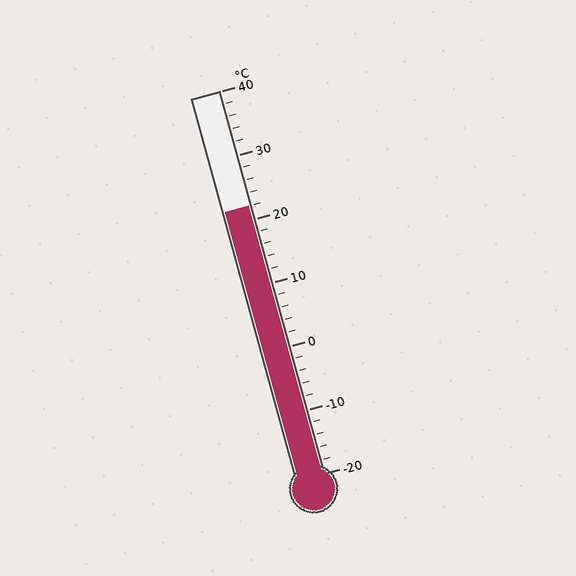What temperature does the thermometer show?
The thermometer shows approximately 22°C.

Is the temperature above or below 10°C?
The temperature is above 10°C.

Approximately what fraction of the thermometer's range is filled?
The thermometer is filled to approximately 70% of its range.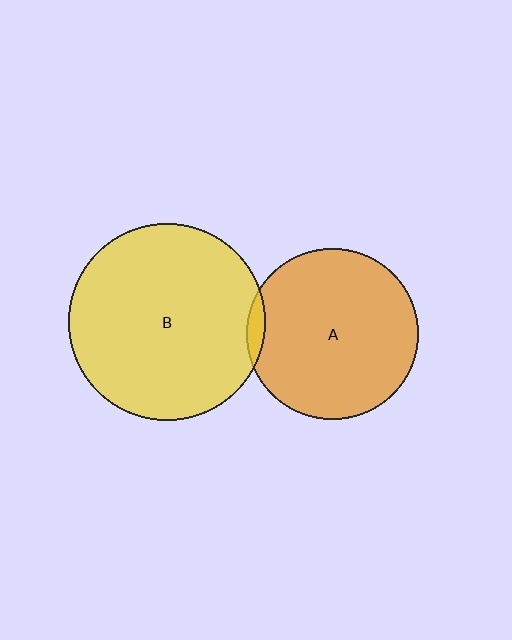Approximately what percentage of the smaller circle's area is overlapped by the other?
Approximately 5%.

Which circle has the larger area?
Circle B (yellow).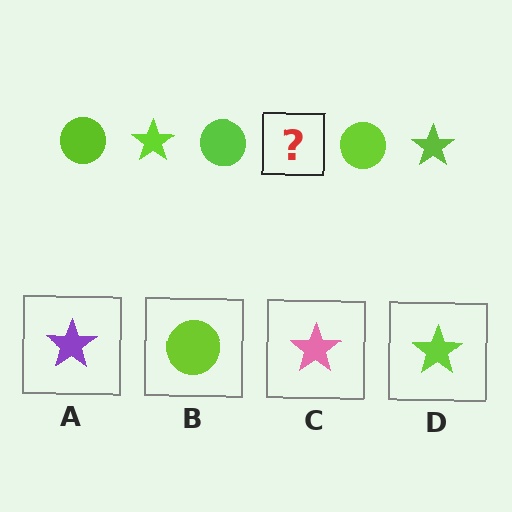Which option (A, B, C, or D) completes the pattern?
D.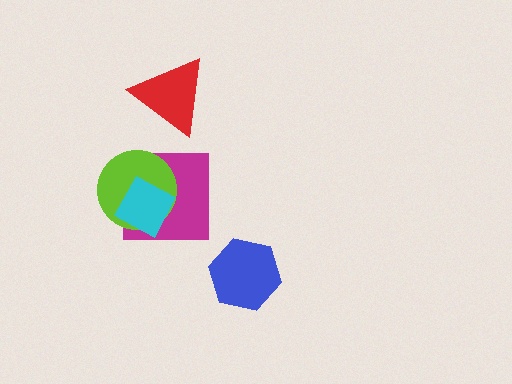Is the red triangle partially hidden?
No, no other shape covers it.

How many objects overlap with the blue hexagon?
0 objects overlap with the blue hexagon.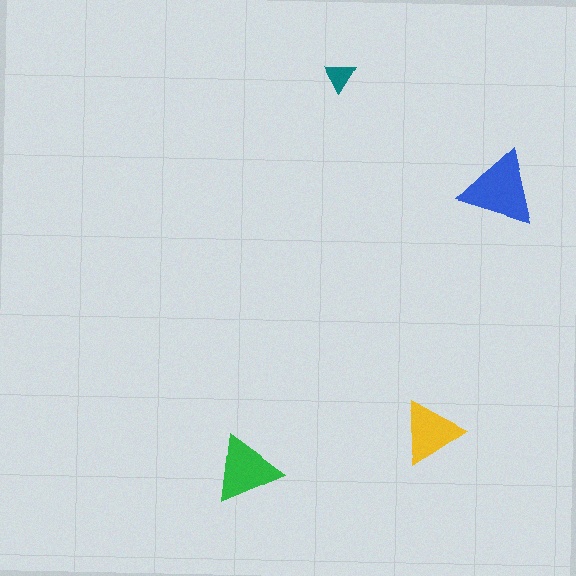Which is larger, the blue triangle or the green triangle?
The blue one.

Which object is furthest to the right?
The blue triangle is rightmost.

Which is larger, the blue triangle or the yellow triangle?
The blue one.